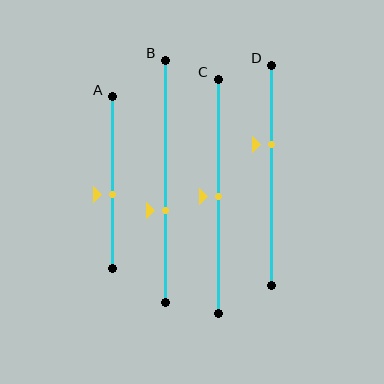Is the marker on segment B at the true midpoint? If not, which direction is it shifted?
No, the marker on segment B is shifted downward by about 12% of the segment length.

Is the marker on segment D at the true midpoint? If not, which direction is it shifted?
No, the marker on segment D is shifted upward by about 14% of the segment length.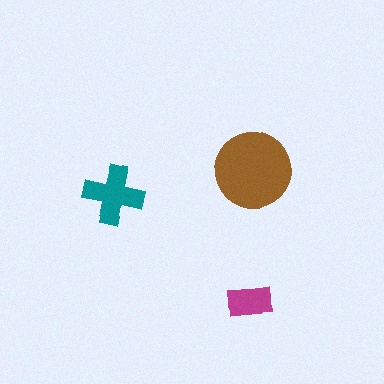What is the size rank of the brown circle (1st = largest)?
1st.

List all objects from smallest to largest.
The magenta rectangle, the teal cross, the brown circle.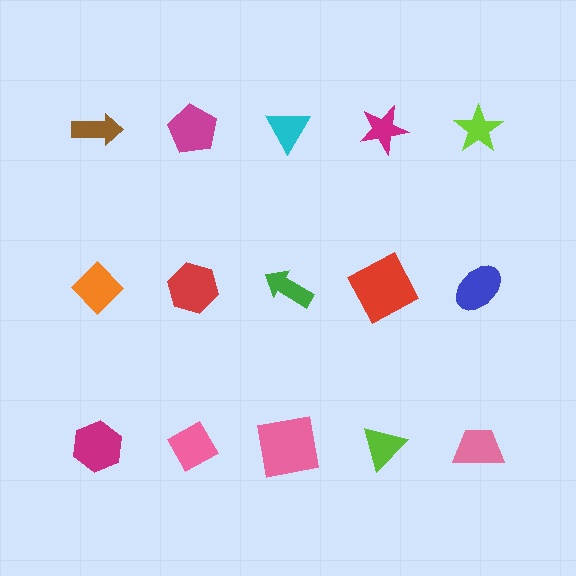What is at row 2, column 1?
An orange diamond.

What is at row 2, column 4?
A red square.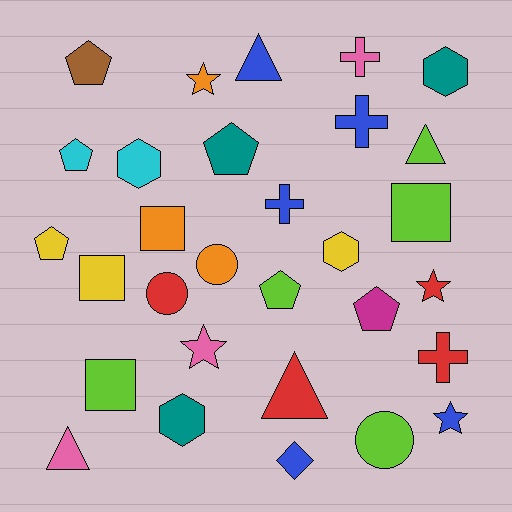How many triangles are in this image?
There are 4 triangles.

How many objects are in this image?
There are 30 objects.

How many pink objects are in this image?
There are 3 pink objects.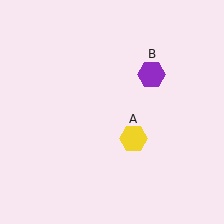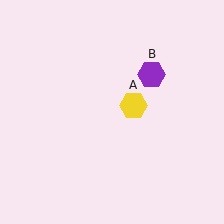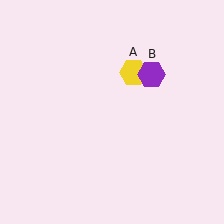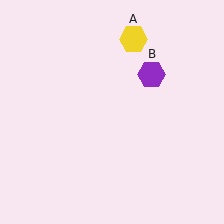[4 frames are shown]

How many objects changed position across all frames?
1 object changed position: yellow hexagon (object A).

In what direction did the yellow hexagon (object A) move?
The yellow hexagon (object A) moved up.